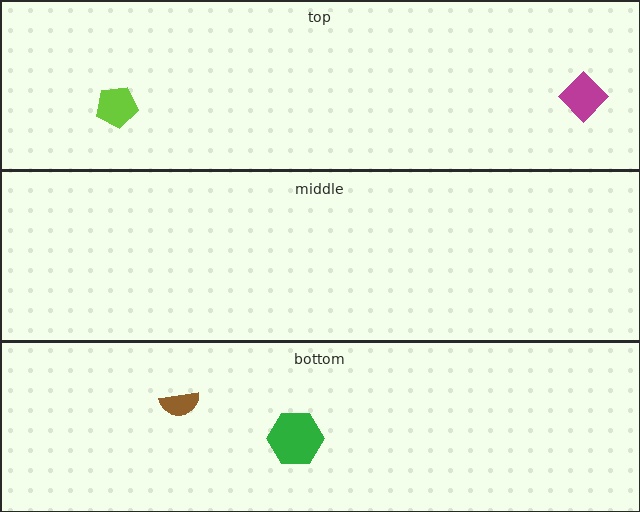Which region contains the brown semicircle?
The bottom region.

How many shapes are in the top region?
2.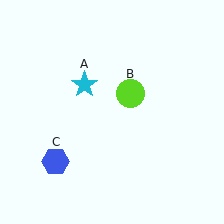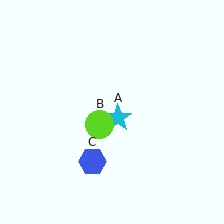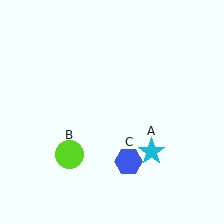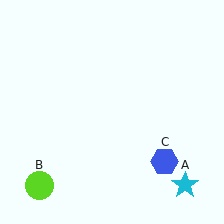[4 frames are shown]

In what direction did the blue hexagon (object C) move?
The blue hexagon (object C) moved right.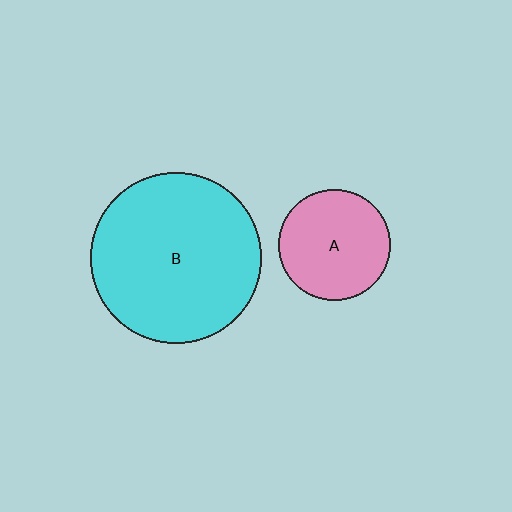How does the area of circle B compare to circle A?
Approximately 2.3 times.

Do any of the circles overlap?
No, none of the circles overlap.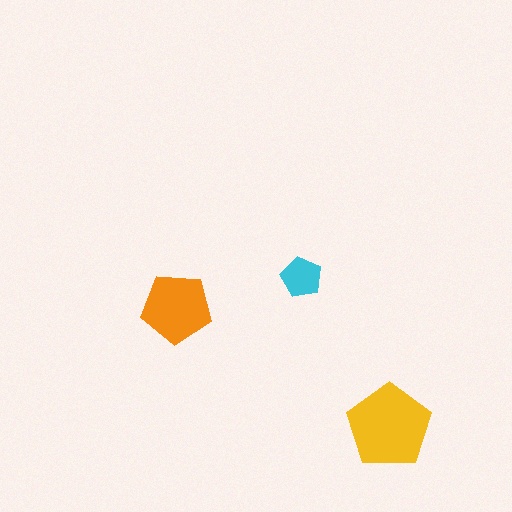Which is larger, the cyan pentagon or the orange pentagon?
The orange one.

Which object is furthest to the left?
The orange pentagon is leftmost.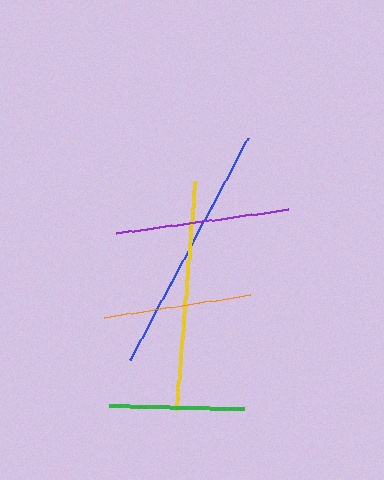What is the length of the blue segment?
The blue segment is approximately 250 pixels long.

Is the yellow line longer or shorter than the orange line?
The yellow line is longer than the orange line.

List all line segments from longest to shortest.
From longest to shortest: blue, yellow, purple, orange, green.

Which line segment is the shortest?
The green line is the shortest at approximately 135 pixels.